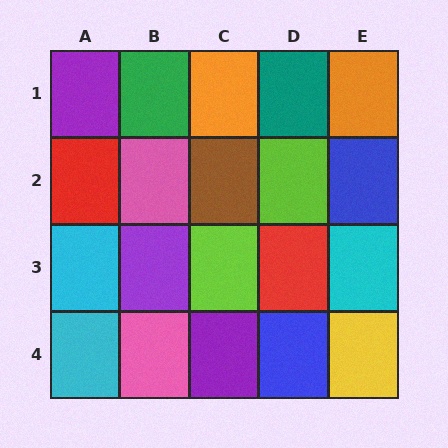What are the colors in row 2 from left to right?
Red, pink, brown, lime, blue.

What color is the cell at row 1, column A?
Purple.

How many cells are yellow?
1 cell is yellow.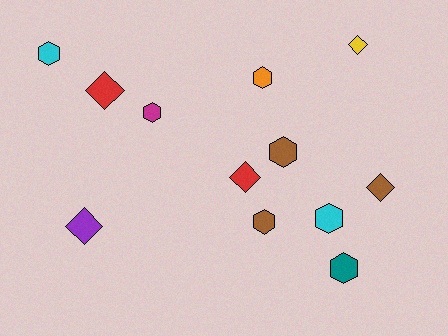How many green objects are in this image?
There are no green objects.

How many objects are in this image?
There are 12 objects.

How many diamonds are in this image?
There are 5 diamonds.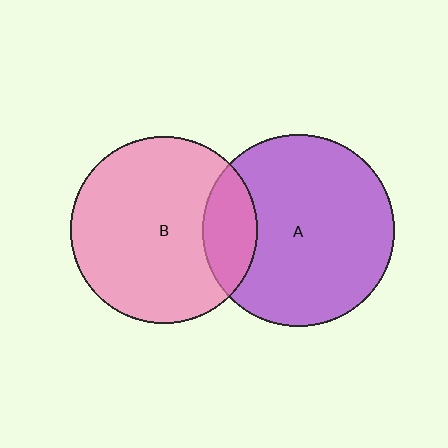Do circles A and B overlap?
Yes.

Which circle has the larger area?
Circle A (purple).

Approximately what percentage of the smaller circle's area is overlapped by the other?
Approximately 20%.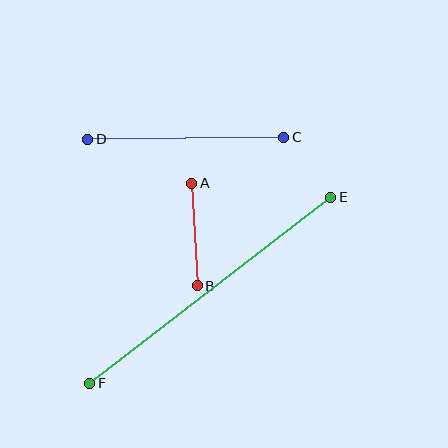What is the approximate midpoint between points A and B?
The midpoint is at approximately (194, 235) pixels.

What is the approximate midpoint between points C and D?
The midpoint is at approximately (186, 138) pixels.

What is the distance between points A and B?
The distance is approximately 103 pixels.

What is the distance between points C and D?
The distance is approximately 196 pixels.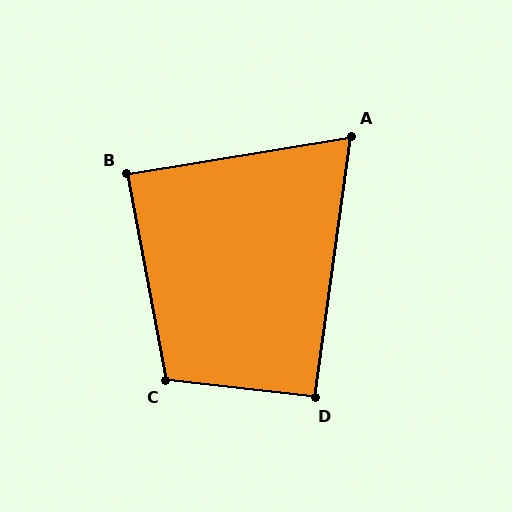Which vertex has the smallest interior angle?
A, at approximately 73 degrees.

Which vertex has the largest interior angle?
C, at approximately 107 degrees.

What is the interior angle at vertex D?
Approximately 91 degrees (approximately right).